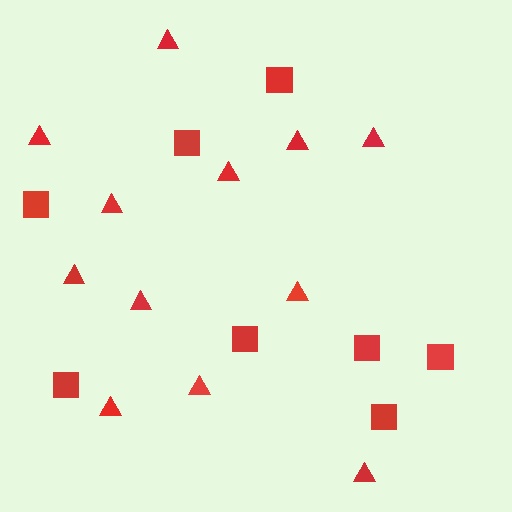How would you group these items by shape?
There are 2 groups: one group of squares (8) and one group of triangles (12).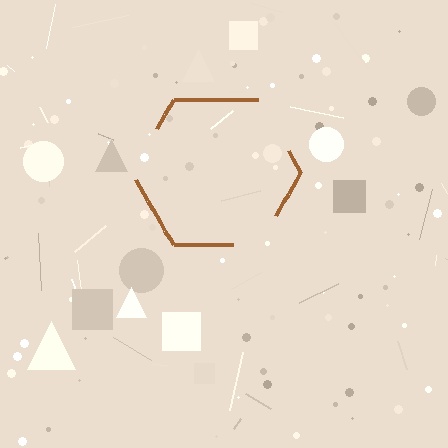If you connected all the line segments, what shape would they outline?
They would outline a hexagon.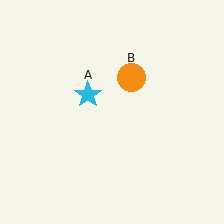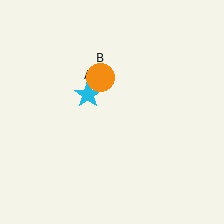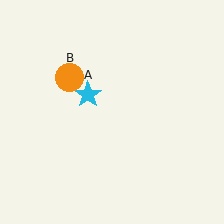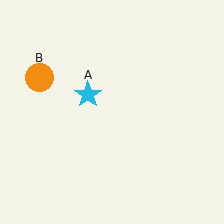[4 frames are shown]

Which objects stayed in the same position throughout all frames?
Cyan star (object A) remained stationary.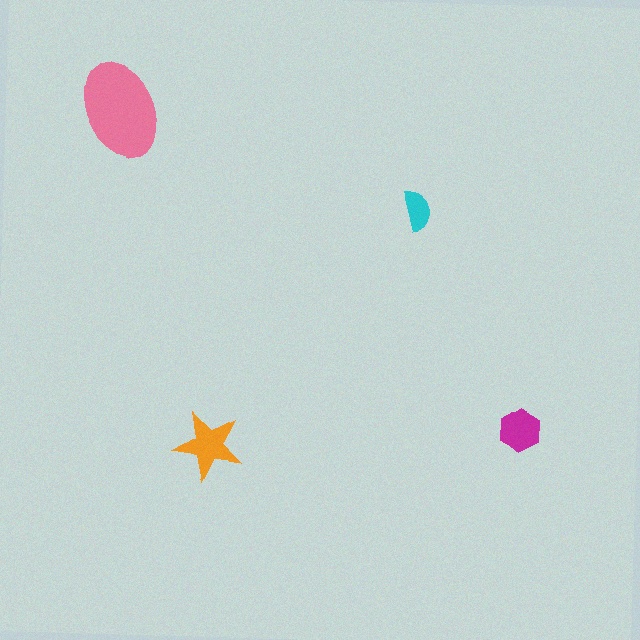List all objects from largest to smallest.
The pink ellipse, the orange star, the magenta hexagon, the cyan semicircle.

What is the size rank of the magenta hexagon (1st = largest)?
3rd.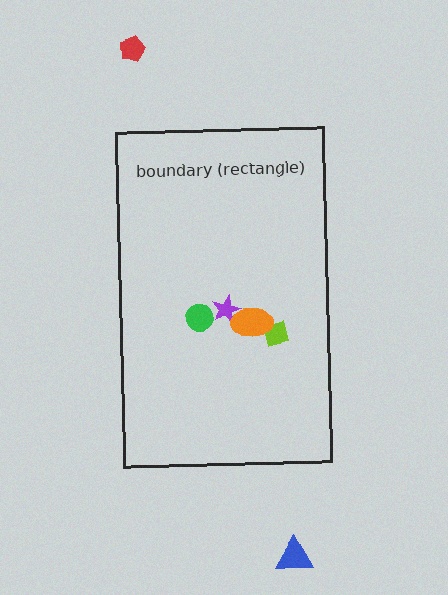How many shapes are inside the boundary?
4 inside, 2 outside.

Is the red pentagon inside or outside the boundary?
Outside.